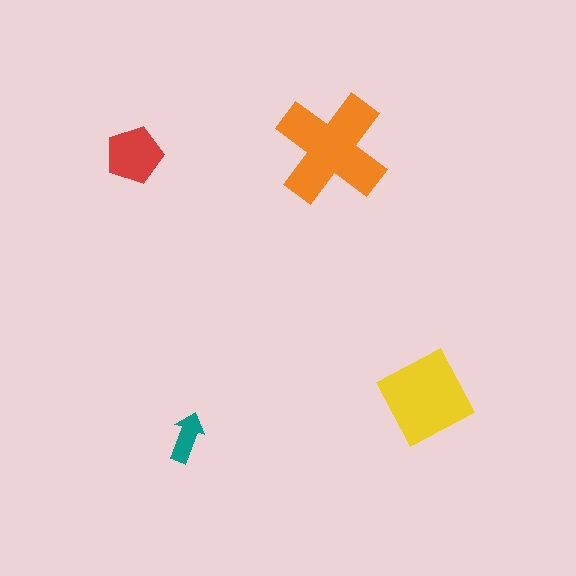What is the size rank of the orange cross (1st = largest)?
1st.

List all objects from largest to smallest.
The orange cross, the yellow diamond, the red pentagon, the teal arrow.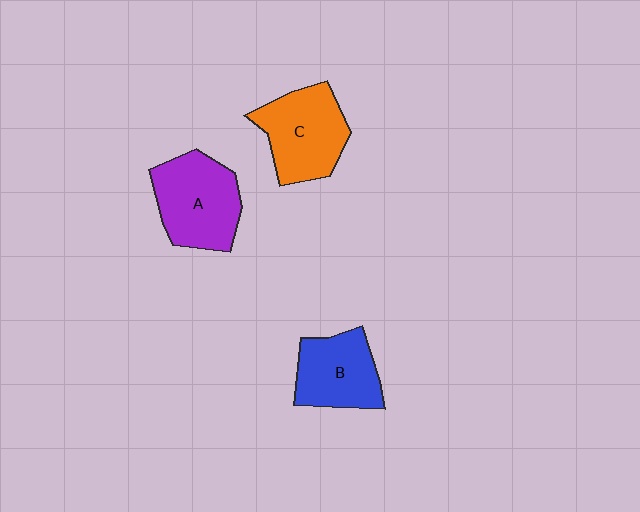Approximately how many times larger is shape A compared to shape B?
Approximately 1.2 times.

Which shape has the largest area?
Shape A (purple).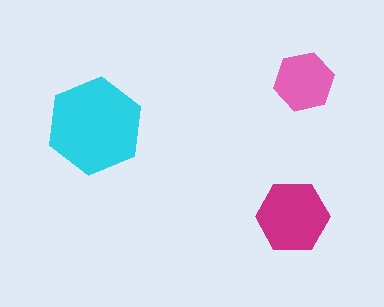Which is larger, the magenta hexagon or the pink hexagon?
The magenta one.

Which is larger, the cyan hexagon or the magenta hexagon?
The cyan one.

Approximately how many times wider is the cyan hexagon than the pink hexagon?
About 1.5 times wider.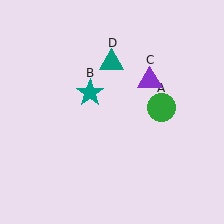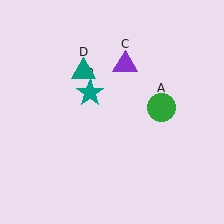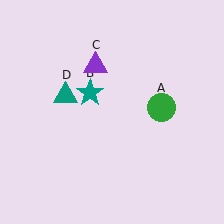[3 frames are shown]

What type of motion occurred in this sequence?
The purple triangle (object C), teal triangle (object D) rotated counterclockwise around the center of the scene.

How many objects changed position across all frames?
2 objects changed position: purple triangle (object C), teal triangle (object D).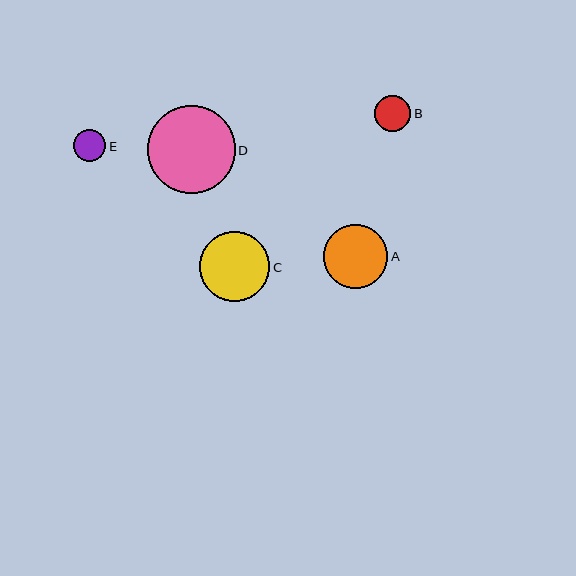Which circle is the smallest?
Circle E is the smallest with a size of approximately 33 pixels.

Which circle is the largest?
Circle D is the largest with a size of approximately 88 pixels.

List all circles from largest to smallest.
From largest to smallest: D, C, A, B, E.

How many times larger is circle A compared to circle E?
Circle A is approximately 1.9 times the size of circle E.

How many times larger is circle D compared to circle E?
Circle D is approximately 2.7 times the size of circle E.